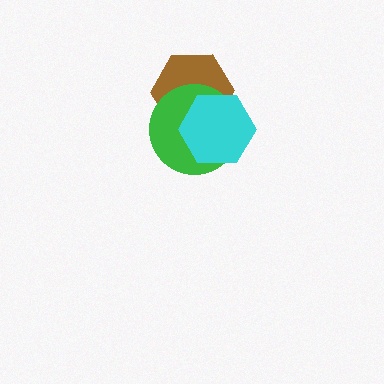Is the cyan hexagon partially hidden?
No, no other shape covers it.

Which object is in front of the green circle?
The cyan hexagon is in front of the green circle.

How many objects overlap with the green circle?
2 objects overlap with the green circle.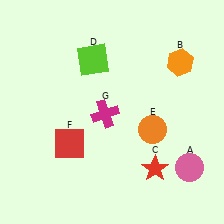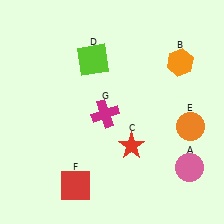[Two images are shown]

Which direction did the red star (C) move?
The red star (C) moved left.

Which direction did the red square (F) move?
The red square (F) moved down.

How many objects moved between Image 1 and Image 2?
3 objects moved between the two images.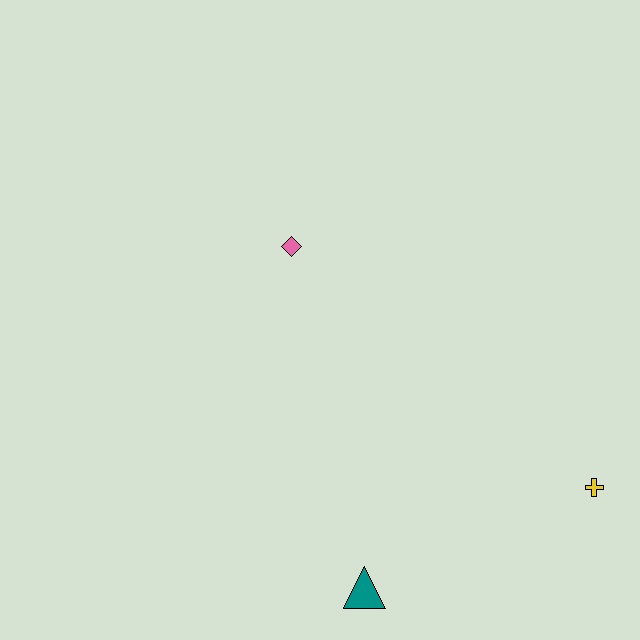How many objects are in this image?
There are 3 objects.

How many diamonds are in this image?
There is 1 diamond.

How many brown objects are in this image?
There are no brown objects.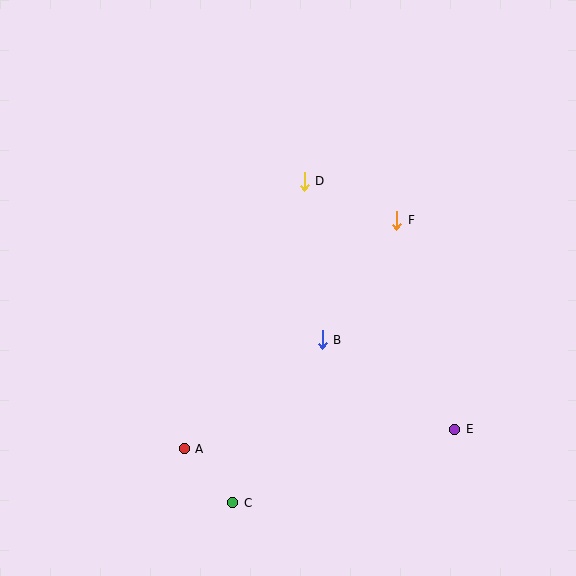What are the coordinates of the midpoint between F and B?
The midpoint between F and B is at (360, 280).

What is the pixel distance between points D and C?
The distance between D and C is 329 pixels.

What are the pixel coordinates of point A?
Point A is at (184, 449).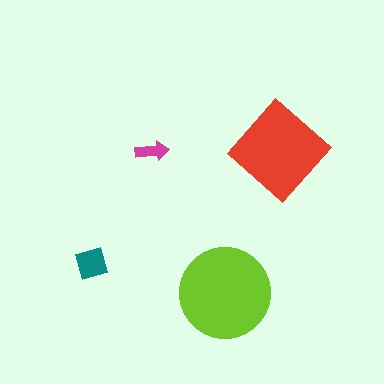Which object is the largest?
The lime circle.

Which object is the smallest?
The magenta arrow.